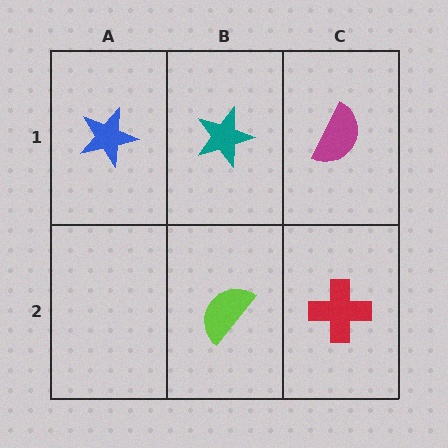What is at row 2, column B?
A lime semicircle.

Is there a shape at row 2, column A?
No, that cell is empty.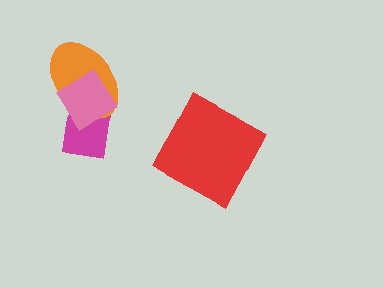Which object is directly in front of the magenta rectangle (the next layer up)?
The orange ellipse is directly in front of the magenta rectangle.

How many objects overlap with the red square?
0 objects overlap with the red square.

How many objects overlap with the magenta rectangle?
2 objects overlap with the magenta rectangle.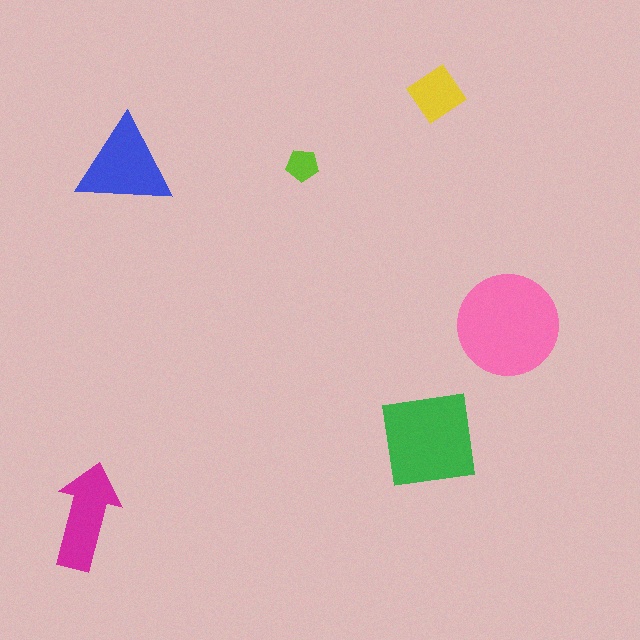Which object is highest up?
The yellow diamond is topmost.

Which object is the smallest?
The lime pentagon.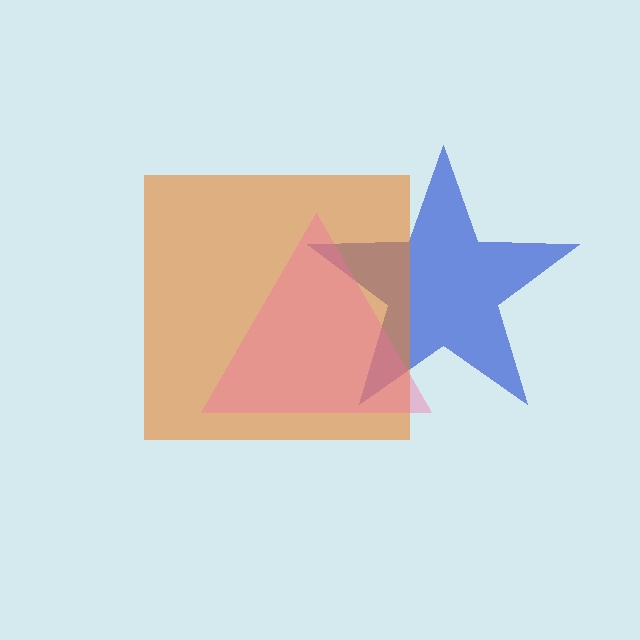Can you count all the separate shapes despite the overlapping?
Yes, there are 3 separate shapes.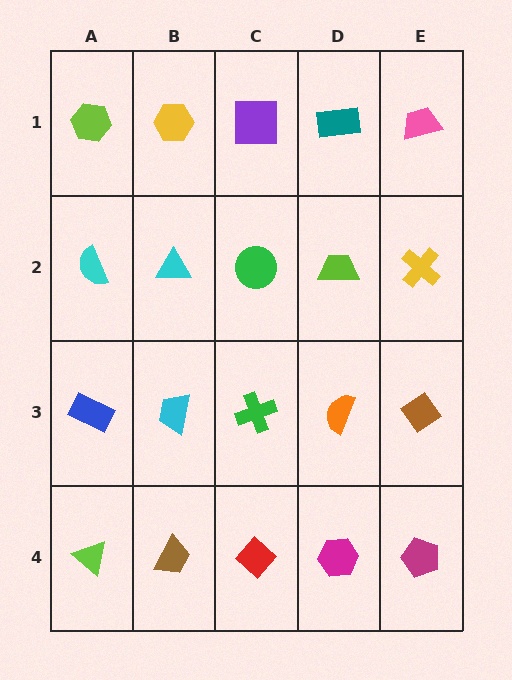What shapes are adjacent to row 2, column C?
A purple square (row 1, column C), a green cross (row 3, column C), a cyan triangle (row 2, column B), a lime trapezoid (row 2, column D).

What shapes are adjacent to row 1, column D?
A lime trapezoid (row 2, column D), a purple square (row 1, column C), a pink trapezoid (row 1, column E).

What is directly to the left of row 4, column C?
A brown trapezoid.